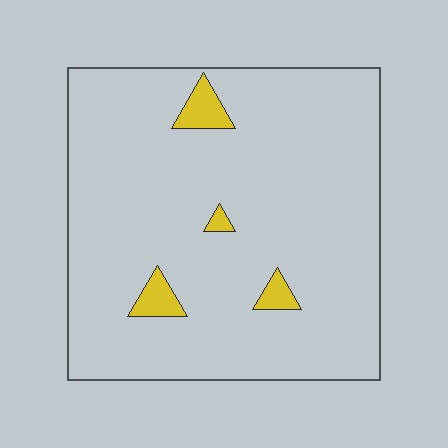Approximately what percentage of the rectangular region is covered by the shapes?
Approximately 5%.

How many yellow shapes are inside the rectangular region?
4.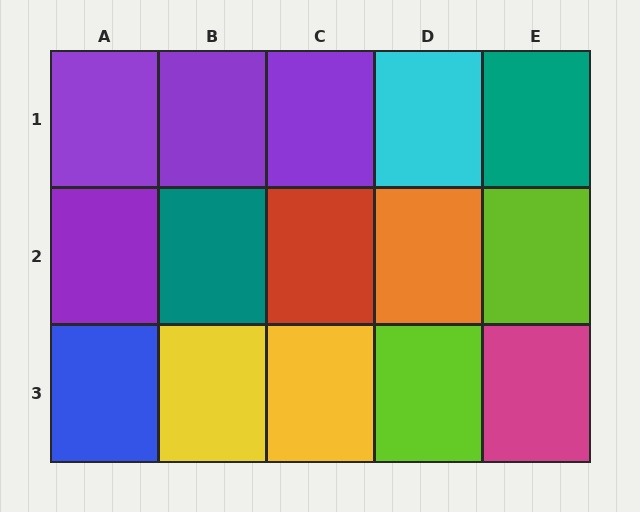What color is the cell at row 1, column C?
Purple.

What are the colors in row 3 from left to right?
Blue, yellow, yellow, lime, magenta.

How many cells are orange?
1 cell is orange.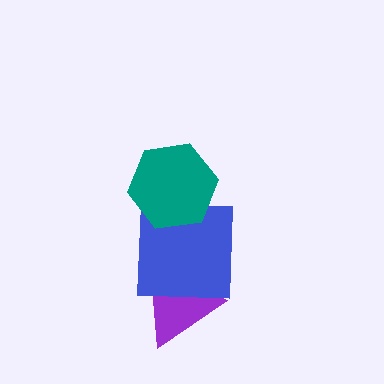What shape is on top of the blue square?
The teal hexagon is on top of the blue square.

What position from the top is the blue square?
The blue square is 2nd from the top.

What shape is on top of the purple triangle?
The blue square is on top of the purple triangle.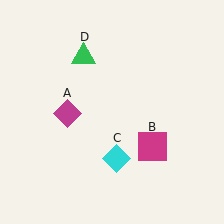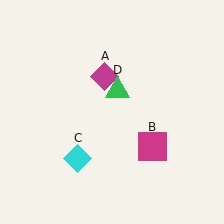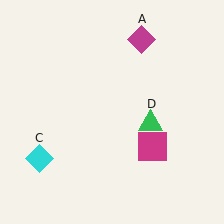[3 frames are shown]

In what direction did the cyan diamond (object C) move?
The cyan diamond (object C) moved left.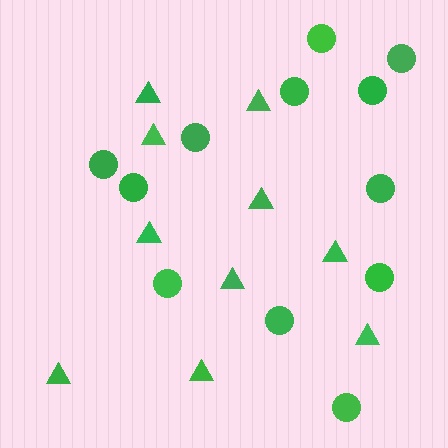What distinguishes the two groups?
There are 2 groups: one group of circles (12) and one group of triangles (10).